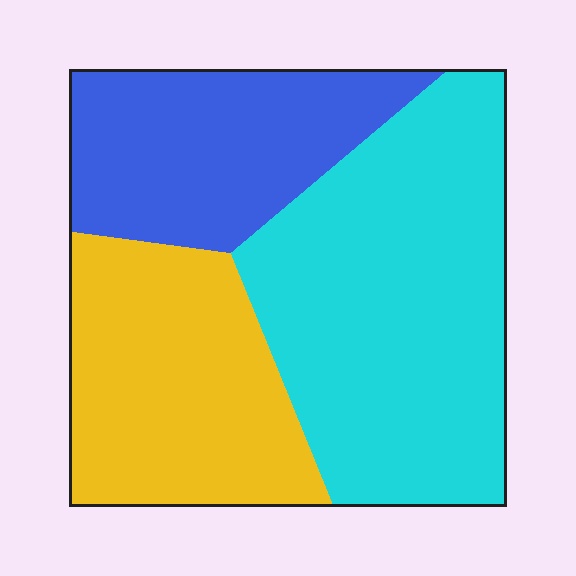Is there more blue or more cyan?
Cyan.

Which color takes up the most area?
Cyan, at roughly 45%.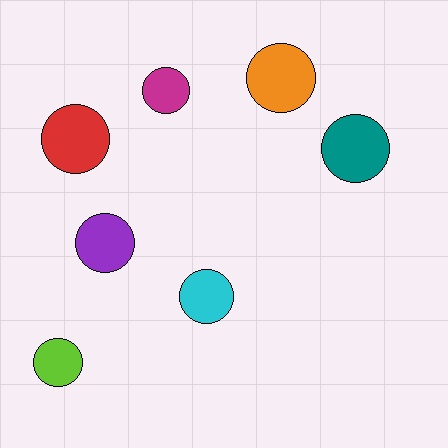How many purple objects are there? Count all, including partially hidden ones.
There is 1 purple object.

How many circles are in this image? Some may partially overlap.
There are 7 circles.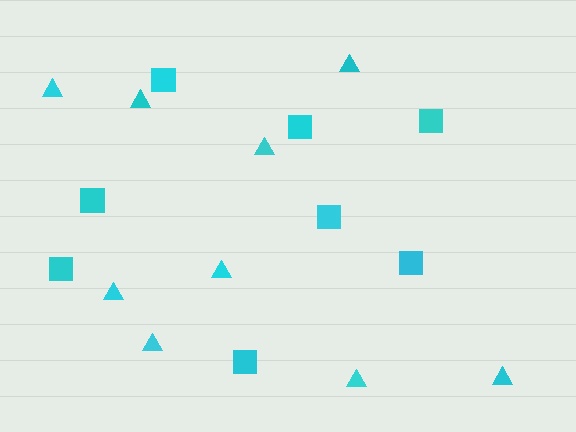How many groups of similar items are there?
There are 2 groups: one group of triangles (9) and one group of squares (8).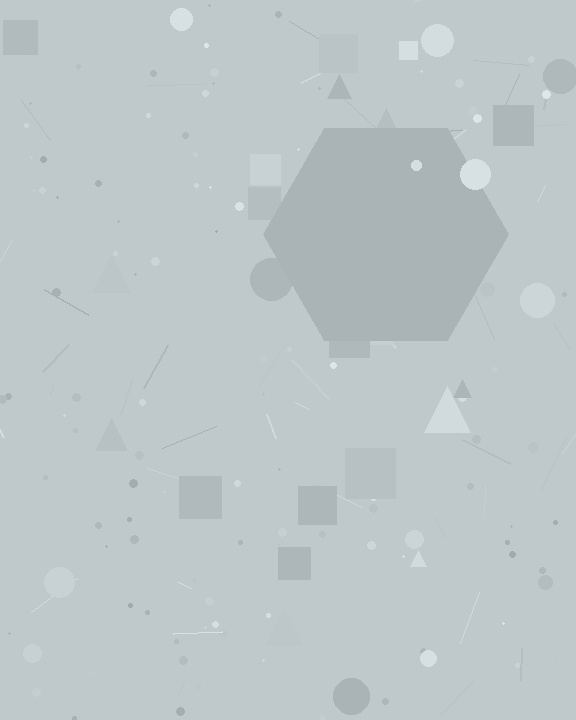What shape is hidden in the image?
A hexagon is hidden in the image.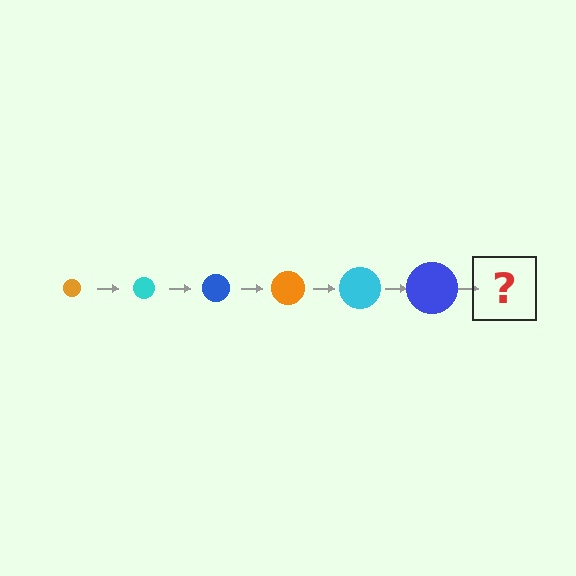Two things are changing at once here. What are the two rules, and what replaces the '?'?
The two rules are that the circle grows larger each step and the color cycles through orange, cyan, and blue. The '?' should be an orange circle, larger than the previous one.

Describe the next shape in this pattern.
It should be an orange circle, larger than the previous one.